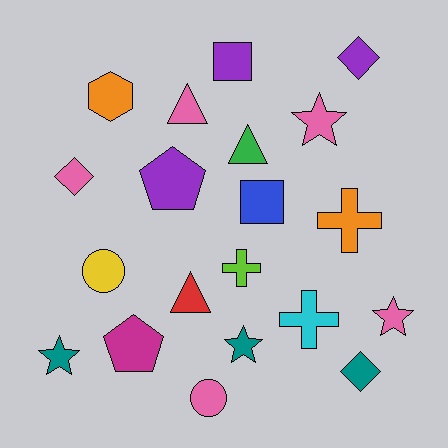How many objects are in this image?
There are 20 objects.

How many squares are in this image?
There are 2 squares.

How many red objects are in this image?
There is 1 red object.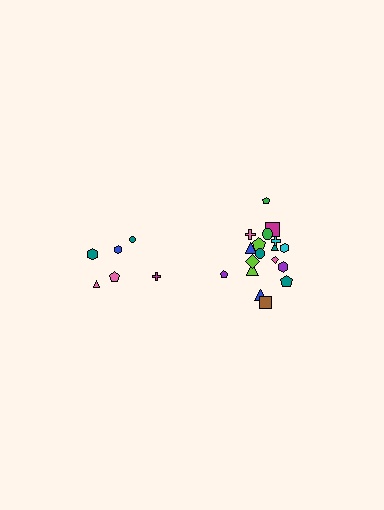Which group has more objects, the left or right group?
The right group.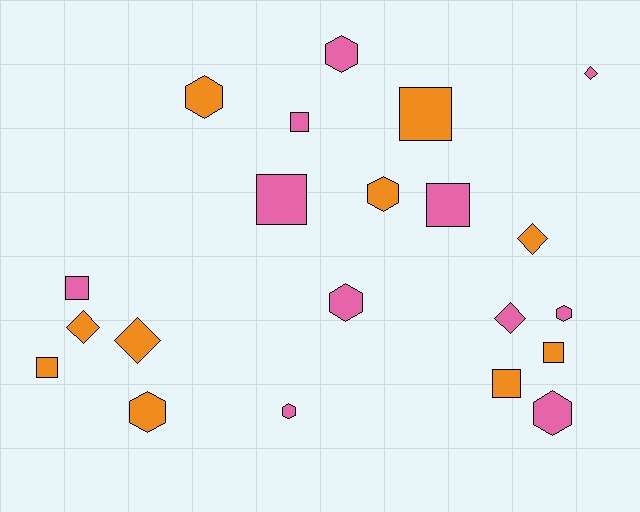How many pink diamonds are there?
There are 2 pink diamonds.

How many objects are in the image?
There are 21 objects.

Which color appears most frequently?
Pink, with 11 objects.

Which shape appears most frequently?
Square, with 8 objects.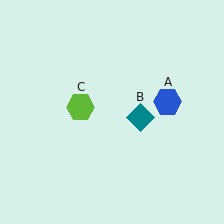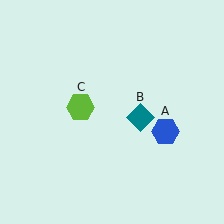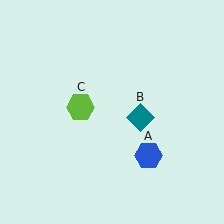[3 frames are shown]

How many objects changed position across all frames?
1 object changed position: blue hexagon (object A).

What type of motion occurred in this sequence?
The blue hexagon (object A) rotated clockwise around the center of the scene.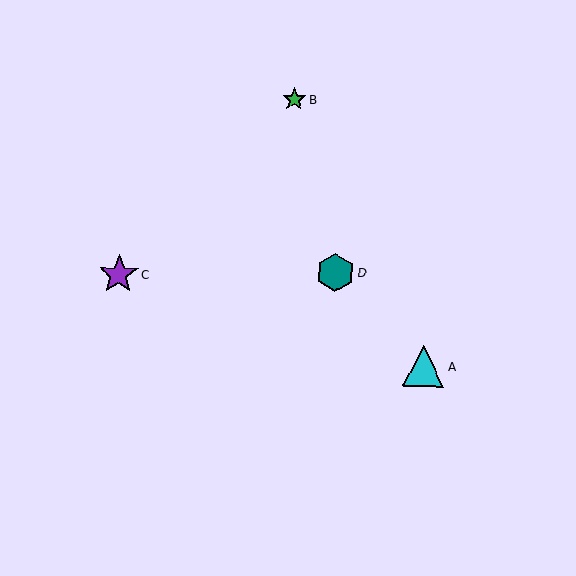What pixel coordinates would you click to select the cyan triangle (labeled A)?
Click at (424, 366) to select the cyan triangle A.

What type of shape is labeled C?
Shape C is a purple star.